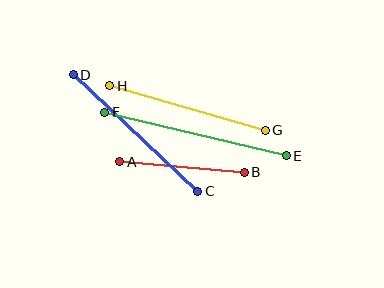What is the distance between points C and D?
The distance is approximately 170 pixels.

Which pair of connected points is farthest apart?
Points E and F are farthest apart.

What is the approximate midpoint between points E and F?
The midpoint is at approximately (196, 134) pixels.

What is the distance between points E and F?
The distance is approximately 186 pixels.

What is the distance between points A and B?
The distance is approximately 125 pixels.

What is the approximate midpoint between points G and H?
The midpoint is at approximately (187, 108) pixels.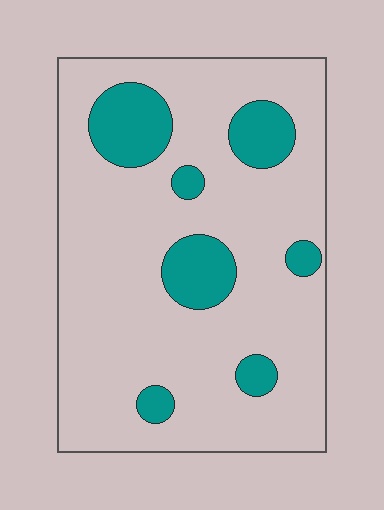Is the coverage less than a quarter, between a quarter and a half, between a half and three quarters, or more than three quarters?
Less than a quarter.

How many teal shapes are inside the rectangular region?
7.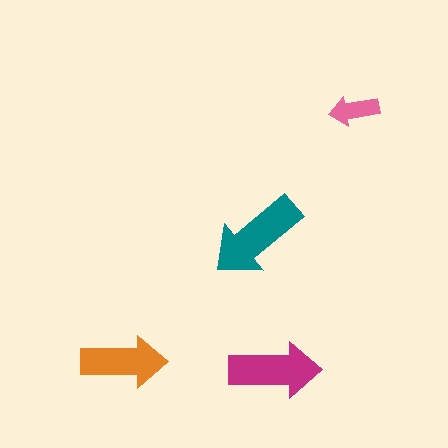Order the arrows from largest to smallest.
the teal one, the magenta one, the orange one, the pink one.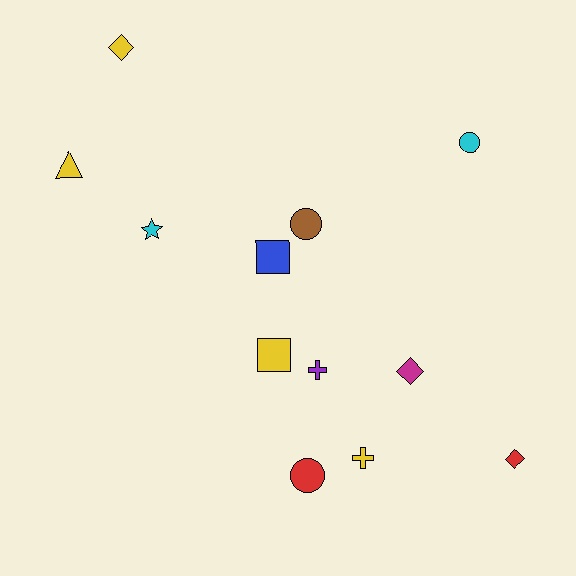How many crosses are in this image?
There are 2 crosses.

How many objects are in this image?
There are 12 objects.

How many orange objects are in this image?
There are no orange objects.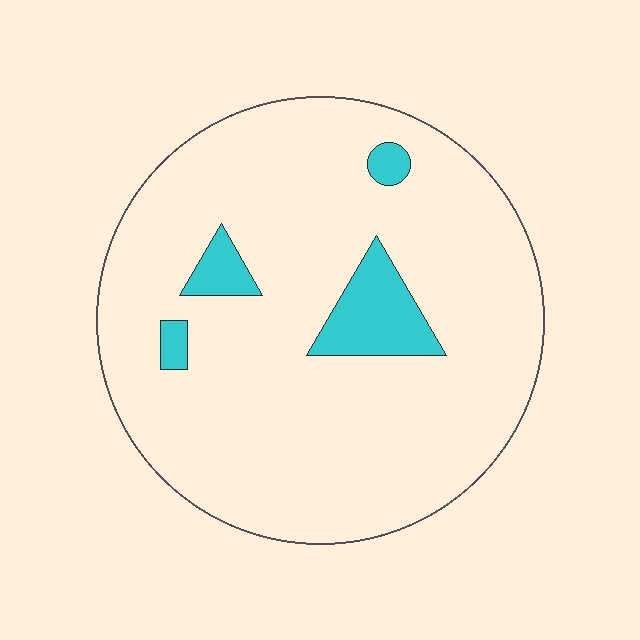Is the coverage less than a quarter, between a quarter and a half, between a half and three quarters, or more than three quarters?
Less than a quarter.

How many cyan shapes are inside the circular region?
4.